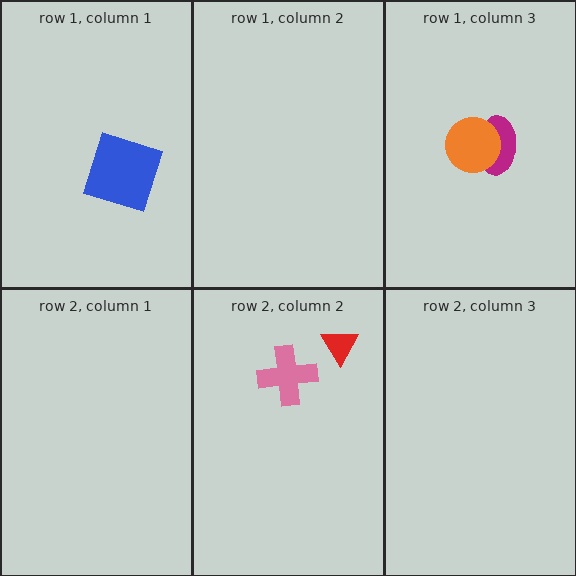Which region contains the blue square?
The row 1, column 1 region.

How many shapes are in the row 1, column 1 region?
1.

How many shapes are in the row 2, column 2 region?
2.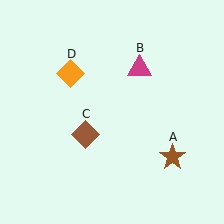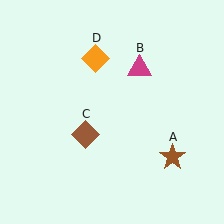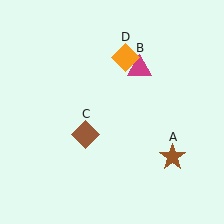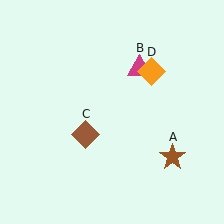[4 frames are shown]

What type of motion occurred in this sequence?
The orange diamond (object D) rotated clockwise around the center of the scene.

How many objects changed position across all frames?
1 object changed position: orange diamond (object D).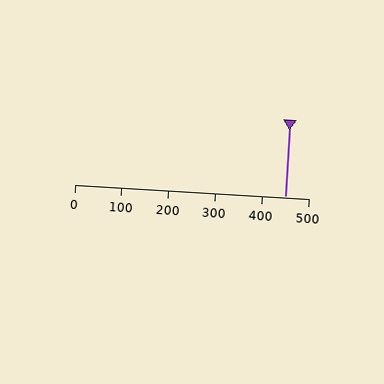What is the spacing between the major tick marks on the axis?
The major ticks are spaced 100 apart.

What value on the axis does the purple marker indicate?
The marker indicates approximately 450.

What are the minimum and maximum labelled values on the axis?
The axis runs from 0 to 500.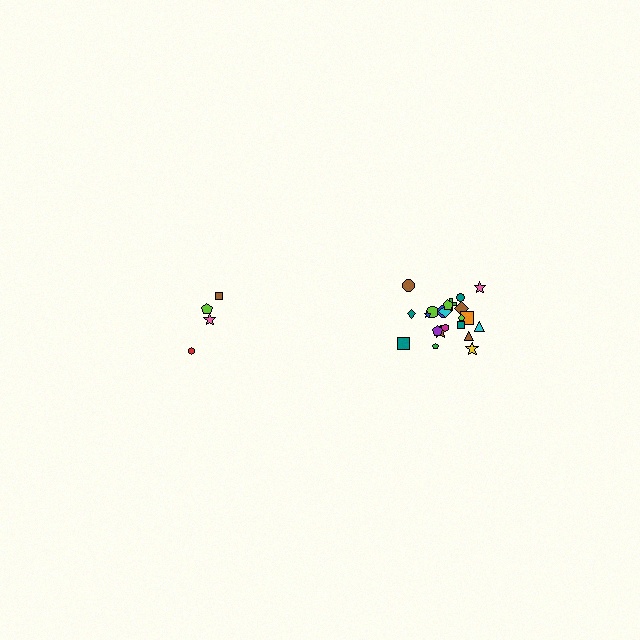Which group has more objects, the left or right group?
The right group.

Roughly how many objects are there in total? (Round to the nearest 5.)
Roughly 25 objects in total.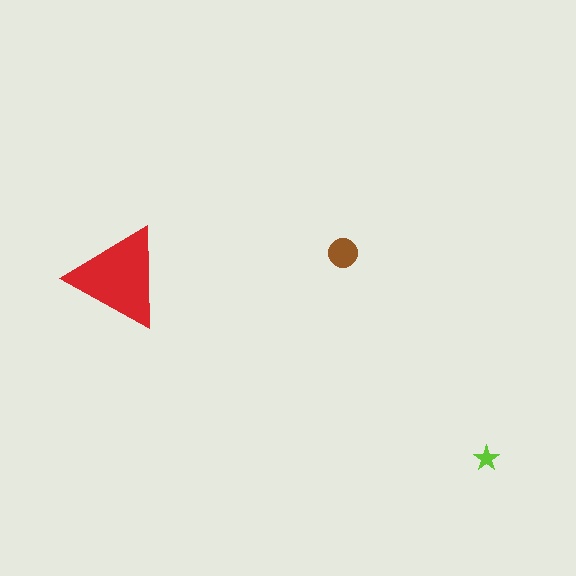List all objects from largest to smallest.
The red triangle, the brown circle, the lime star.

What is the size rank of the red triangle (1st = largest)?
1st.